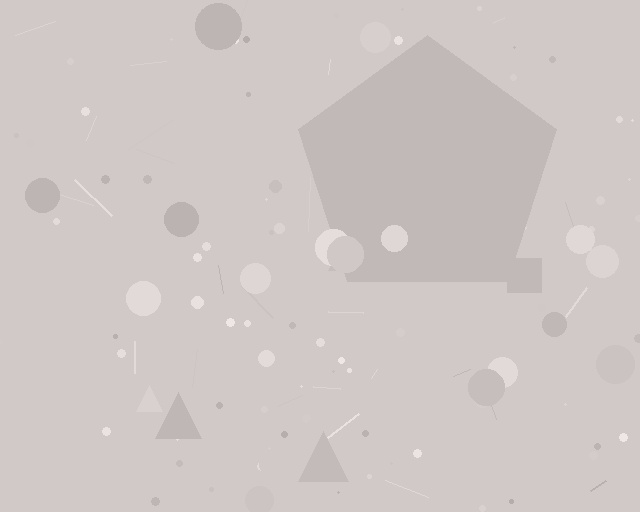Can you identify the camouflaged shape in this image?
The camouflaged shape is a pentagon.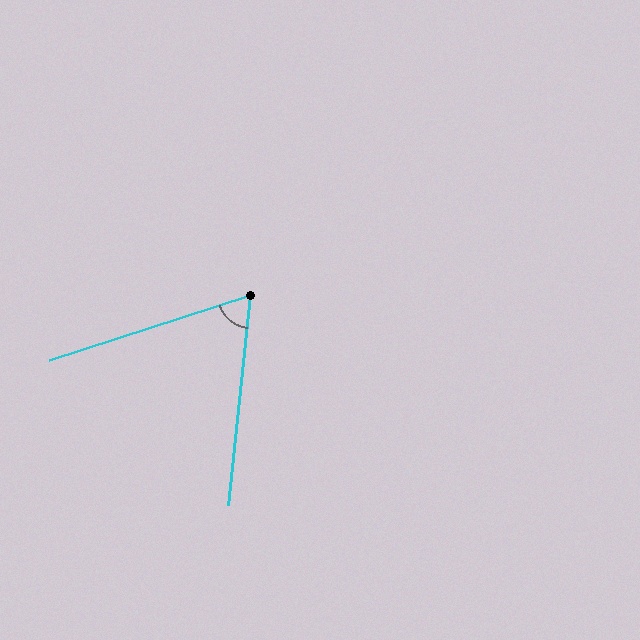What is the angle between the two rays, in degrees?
Approximately 66 degrees.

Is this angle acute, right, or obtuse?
It is acute.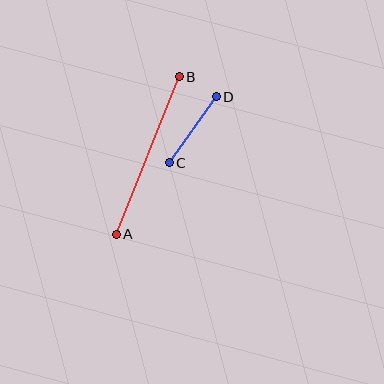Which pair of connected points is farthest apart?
Points A and B are farthest apart.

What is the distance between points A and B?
The distance is approximately 170 pixels.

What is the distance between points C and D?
The distance is approximately 81 pixels.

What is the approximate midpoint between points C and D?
The midpoint is at approximately (193, 130) pixels.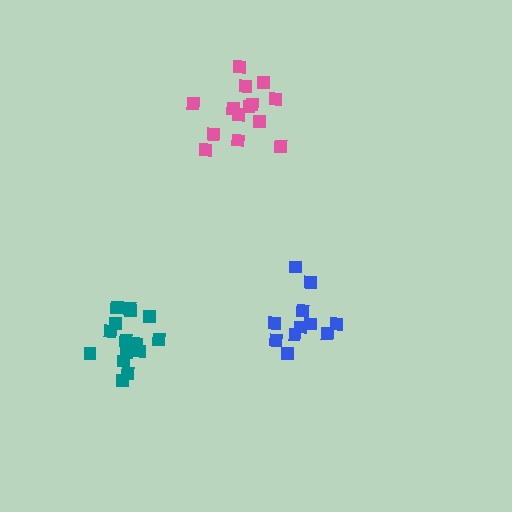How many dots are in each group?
Group 1: 14 dots, Group 2: 15 dots, Group 3: 11 dots (40 total).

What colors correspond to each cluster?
The clusters are colored: pink, teal, blue.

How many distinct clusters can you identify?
There are 3 distinct clusters.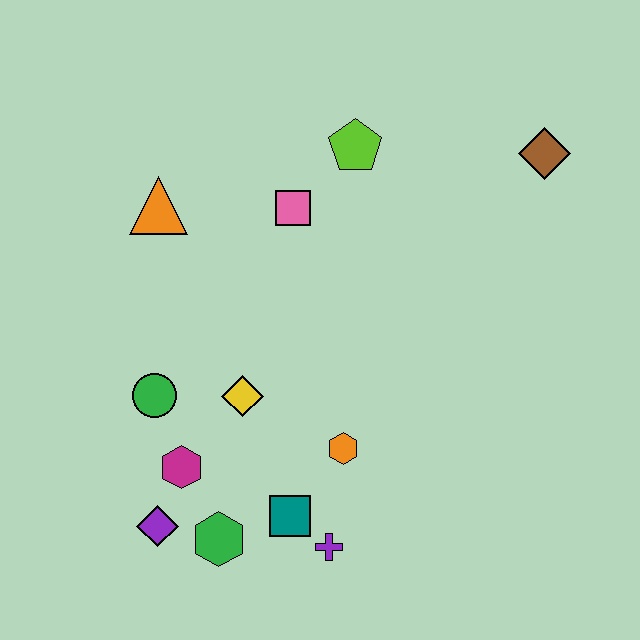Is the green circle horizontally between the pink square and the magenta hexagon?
No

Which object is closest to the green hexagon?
The purple diamond is closest to the green hexagon.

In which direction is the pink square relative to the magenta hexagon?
The pink square is above the magenta hexagon.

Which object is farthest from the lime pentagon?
The purple diamond is farthest from the lime pentagon.